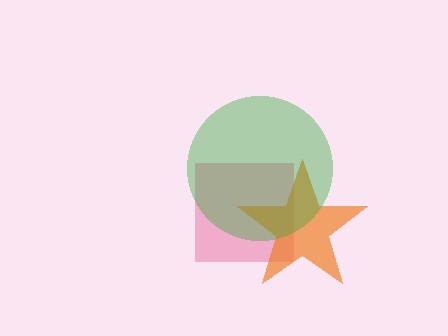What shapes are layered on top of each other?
The layered shapes are: a pink square, an orange star, a green circle.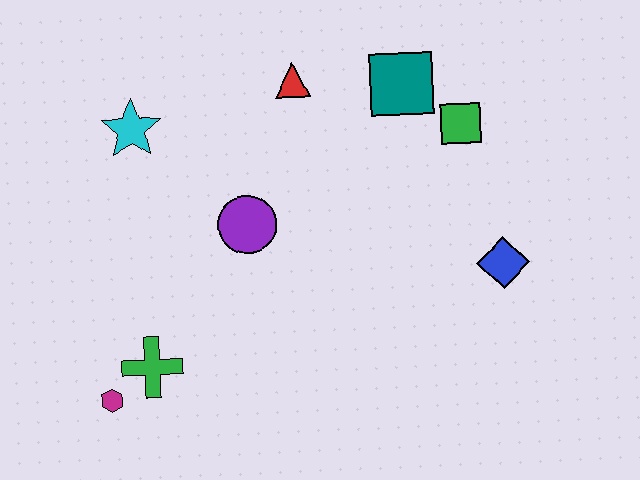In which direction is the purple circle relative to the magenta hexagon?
The purple circle is above the magenta hexagon.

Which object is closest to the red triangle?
The teal square is closest to the red triangle.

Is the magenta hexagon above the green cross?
No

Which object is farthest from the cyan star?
The blue diamond is farthest from the cyan star.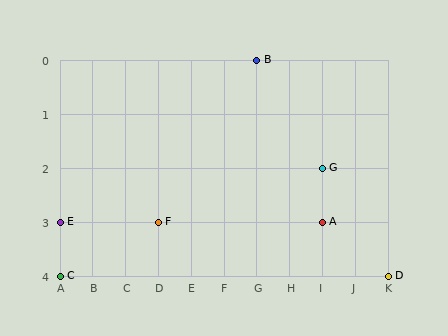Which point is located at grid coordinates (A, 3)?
Point E is at (A, 3).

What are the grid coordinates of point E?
Point E is at grid coordinates (A, 3).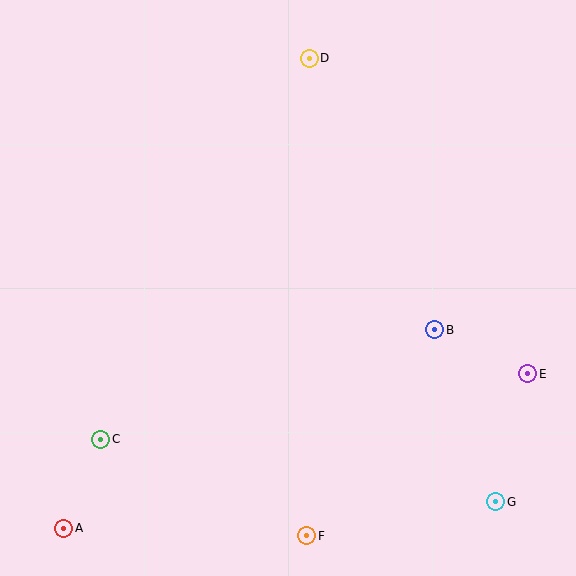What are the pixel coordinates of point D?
Point D is at (309, 58).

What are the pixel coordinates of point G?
Point G is at (496, 502).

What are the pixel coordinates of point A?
Point A is at (64, 528).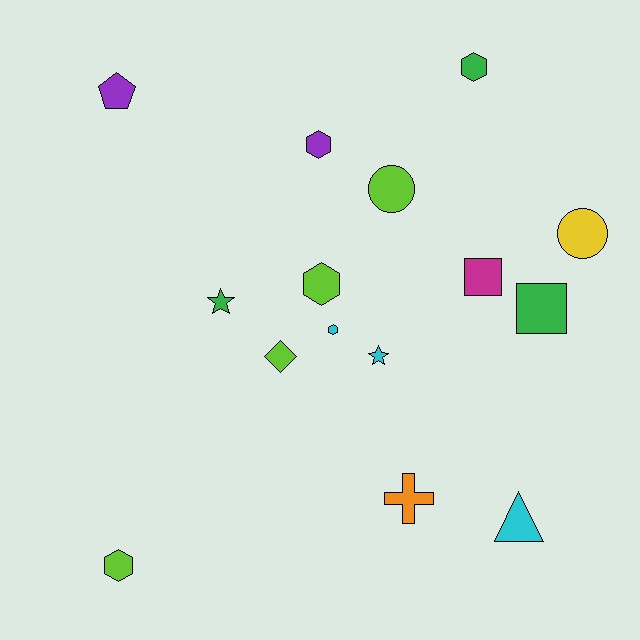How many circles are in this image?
There are 2 circles.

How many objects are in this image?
There are 15 objects.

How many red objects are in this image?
There are no red objects.